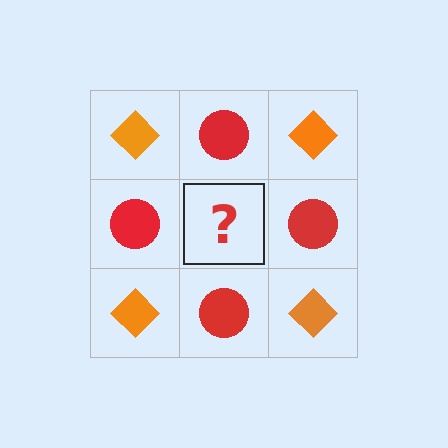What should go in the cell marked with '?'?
The missing cell should contain an orange diamond.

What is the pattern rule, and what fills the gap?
The rule is that it alternates orange diamond and red circle in a checkerboard pattern. The gap should be filled with an orange diamond.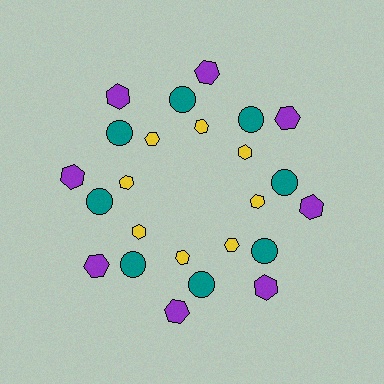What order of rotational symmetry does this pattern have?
This pattern has 8-fold rotational symmetry.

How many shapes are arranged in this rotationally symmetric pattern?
There are 24 shapes, arranged in 8 groups of 3.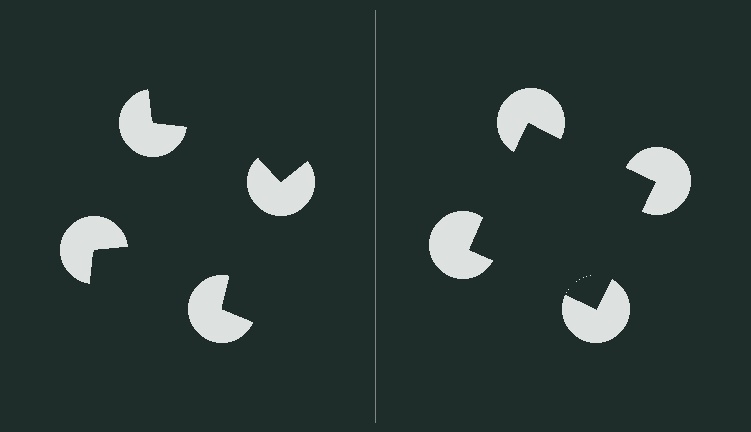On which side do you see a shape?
An illusory square appears on the right side. On the left side the wedge cuts are rotated, so no coherent shape forms.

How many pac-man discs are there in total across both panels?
8 — 4 on each side.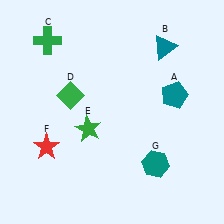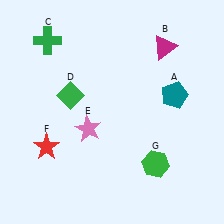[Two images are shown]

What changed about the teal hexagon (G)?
In Image 1, G is teal. In Image 2, it changed to green.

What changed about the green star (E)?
In Image 1, E is green. In Image 2, it changed to pink.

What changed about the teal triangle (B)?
In Image 1, B is teal. In Image 2, it changed to magenta.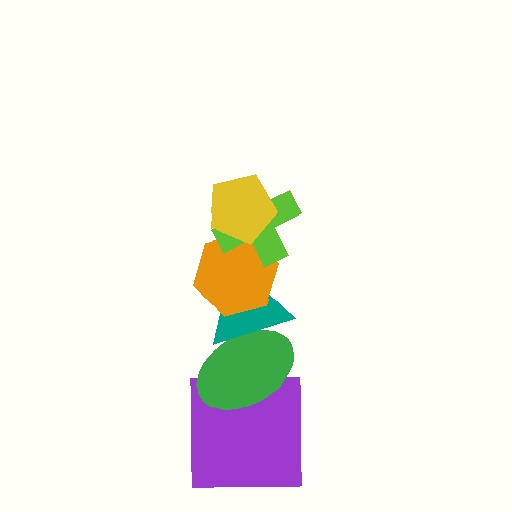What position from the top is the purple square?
The purple square is 6th from the top.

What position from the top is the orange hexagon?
The orange hexagon is 3rd from the top.